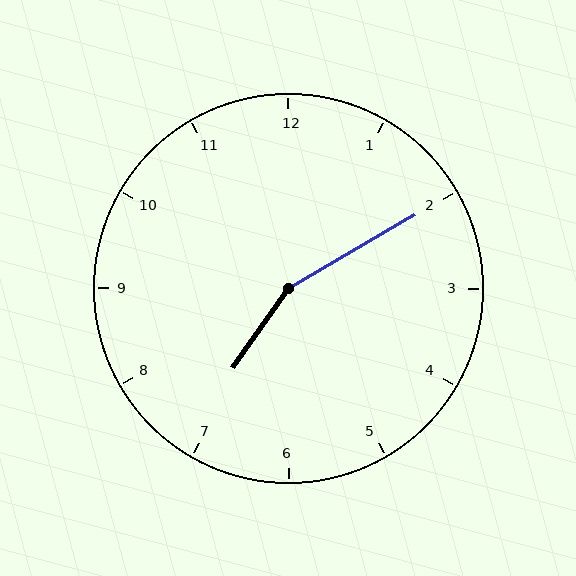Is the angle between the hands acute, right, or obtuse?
It is obtuse.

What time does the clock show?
7:10.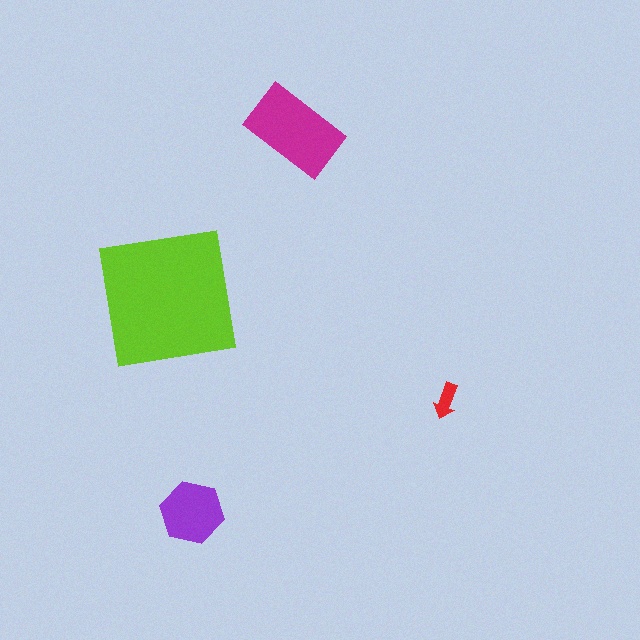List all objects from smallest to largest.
The red arrow, the purple hexagon, the magenta rectangle, the lime square.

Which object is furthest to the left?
The lime square is leftmost.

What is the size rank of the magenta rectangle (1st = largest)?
2nd.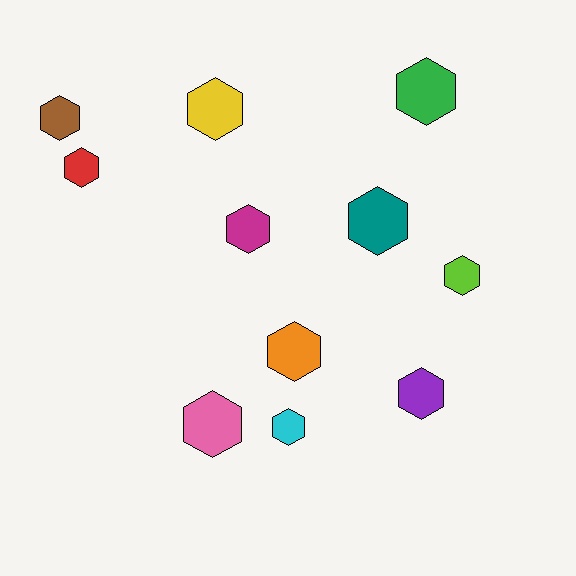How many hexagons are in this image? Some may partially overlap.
There are 11 hexagons.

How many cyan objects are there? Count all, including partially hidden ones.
There is 1 cyan object.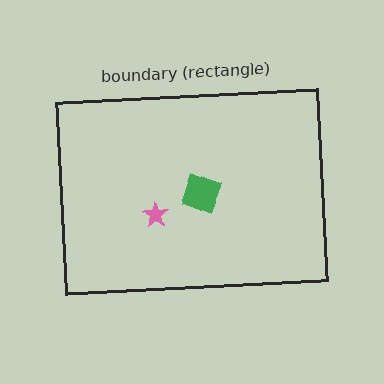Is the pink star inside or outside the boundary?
Inside.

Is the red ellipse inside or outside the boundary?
Inside.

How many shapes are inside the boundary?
3 inside, 0 outside.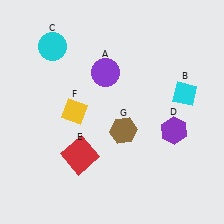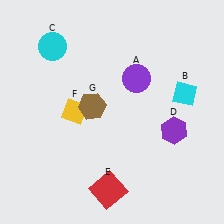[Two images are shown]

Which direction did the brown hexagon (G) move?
The brown hexagon (G) moved left.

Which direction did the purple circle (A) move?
The purple circle (A) moved right.